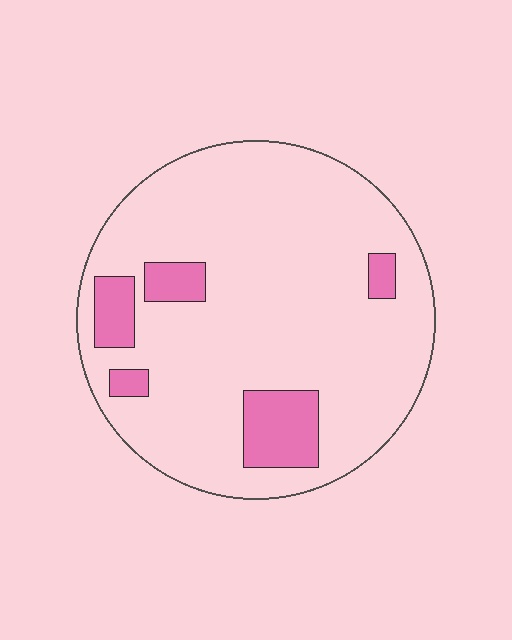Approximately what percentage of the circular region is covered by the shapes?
Approximately 15%.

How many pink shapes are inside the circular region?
5.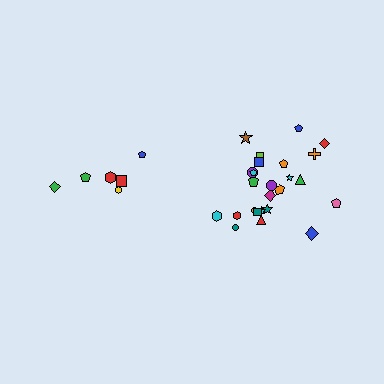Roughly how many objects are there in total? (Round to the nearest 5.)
Roughly 30 objects in total.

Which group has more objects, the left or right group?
The right group.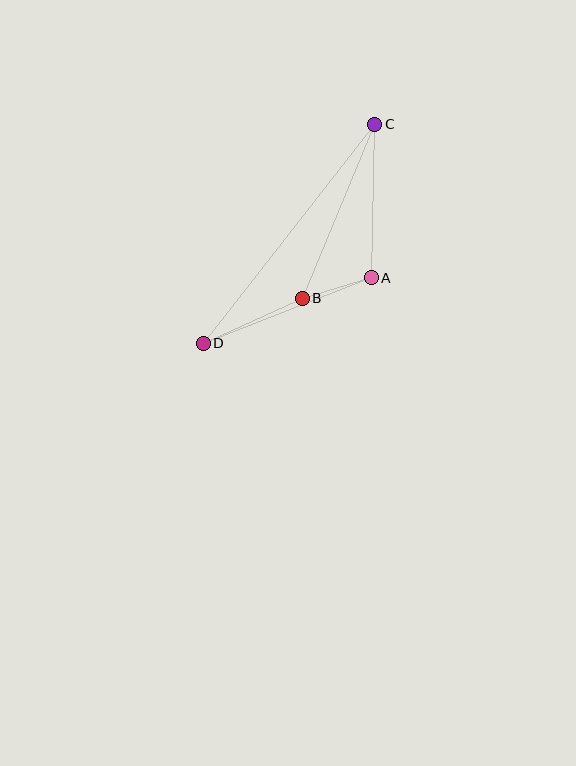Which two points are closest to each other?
Points A and B are closest to each other.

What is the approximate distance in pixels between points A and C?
The distance between A and C is approximately 154 pixels.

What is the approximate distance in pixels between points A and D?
The distance between A and D is approximately 181 pixels.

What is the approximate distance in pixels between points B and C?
The distance between B and C is approximately 189 pixels.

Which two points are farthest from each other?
Points C and D are farthest from each other.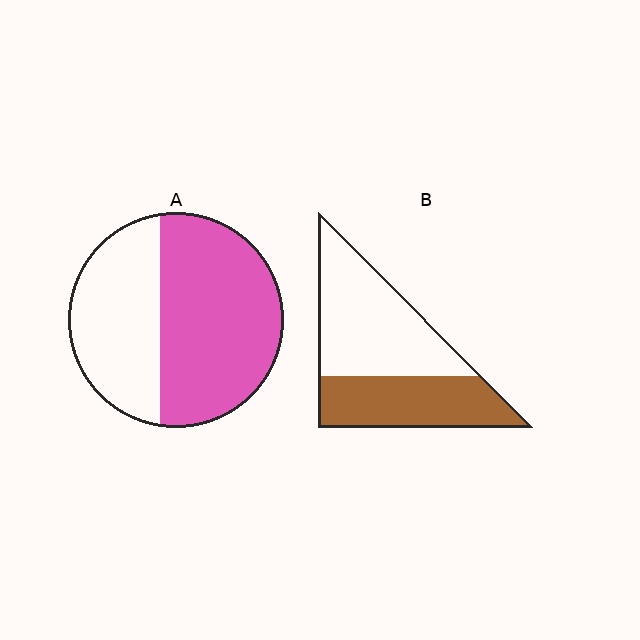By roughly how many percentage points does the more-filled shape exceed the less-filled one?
By roughly 15 percentage points (A over B).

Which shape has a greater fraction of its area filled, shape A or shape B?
Shape A.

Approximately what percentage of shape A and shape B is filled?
A is approximately 60% and B is approximately 40%.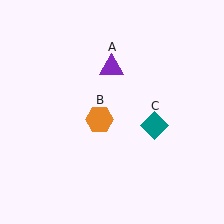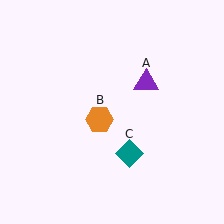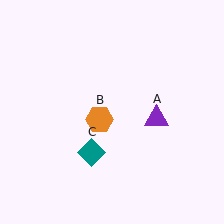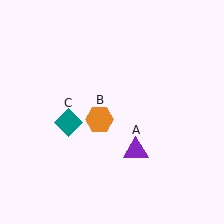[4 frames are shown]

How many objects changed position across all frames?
2 objects changed position: purple triangle (object A), teal diamond (object C).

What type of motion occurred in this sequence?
The purple triangle (object A), teal diamond (object C) rotated clockwise around the center of the scene.